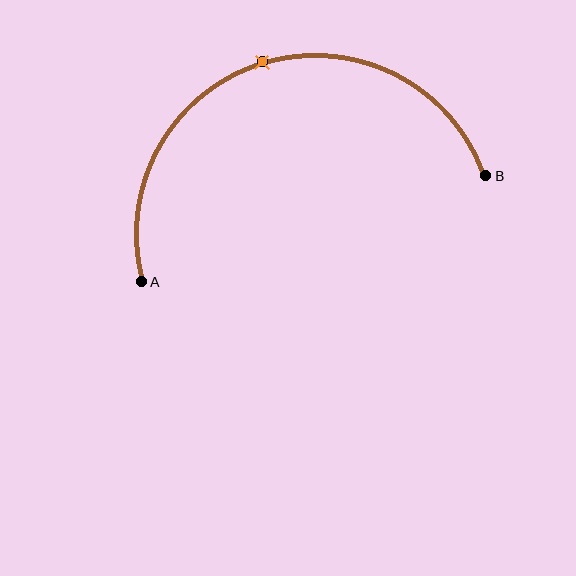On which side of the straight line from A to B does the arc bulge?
The arc bulges above the straight line connecting A and B.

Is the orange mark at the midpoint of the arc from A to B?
Yes. The orange mark lies on the arc at equal arc-length from both A and B — it is the arc midpoint.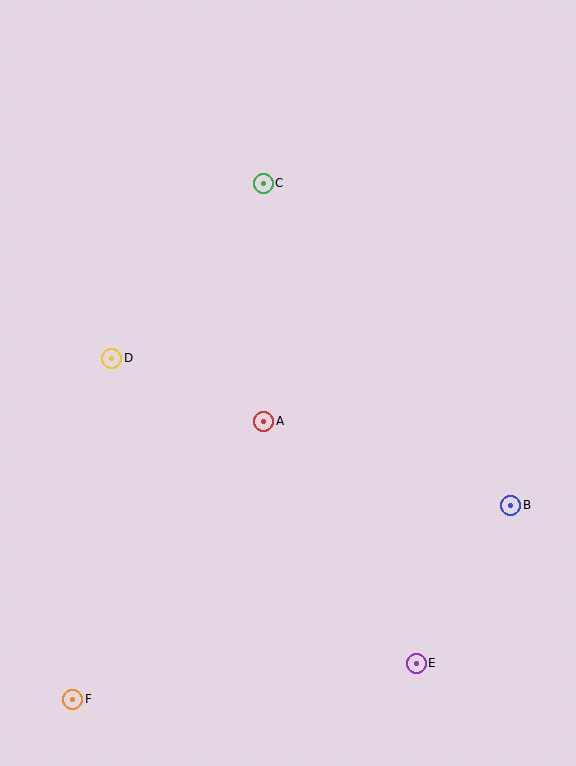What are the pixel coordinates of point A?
Point A is at (264, 421).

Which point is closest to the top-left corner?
Point C is closest to the top-left corner.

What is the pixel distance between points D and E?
The distance between D and E is 431 pixels.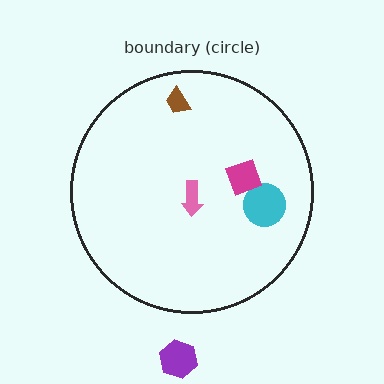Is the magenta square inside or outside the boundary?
Inside.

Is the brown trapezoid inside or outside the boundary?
Inside.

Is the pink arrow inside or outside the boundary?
Inside.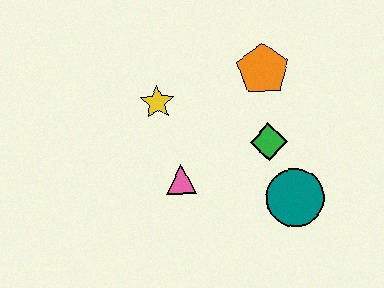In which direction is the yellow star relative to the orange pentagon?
The yellow star is to the left of the orange pentagon.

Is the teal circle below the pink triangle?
Yes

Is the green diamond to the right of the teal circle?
No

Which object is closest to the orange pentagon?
The green diamond is closest to the orange pentagon.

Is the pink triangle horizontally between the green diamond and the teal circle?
No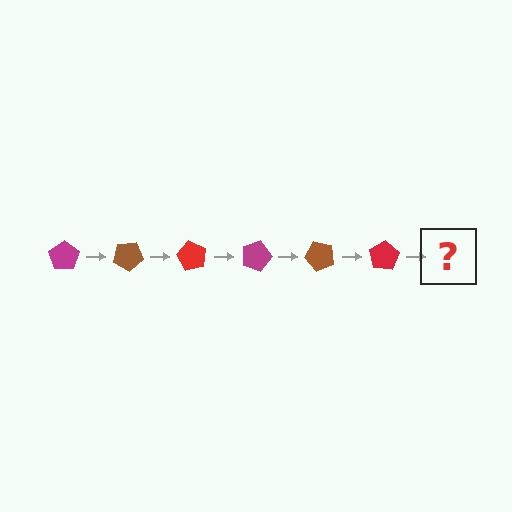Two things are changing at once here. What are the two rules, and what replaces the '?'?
The two rules are that it rotates 30 degrees each step and the color cycles through magenta, brown, and red. The '?' should be a magenta pentagon, rotated 180 degrees from the start.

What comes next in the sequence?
The next element should be a magenta pentagon, rotated 180 degrees from the start.